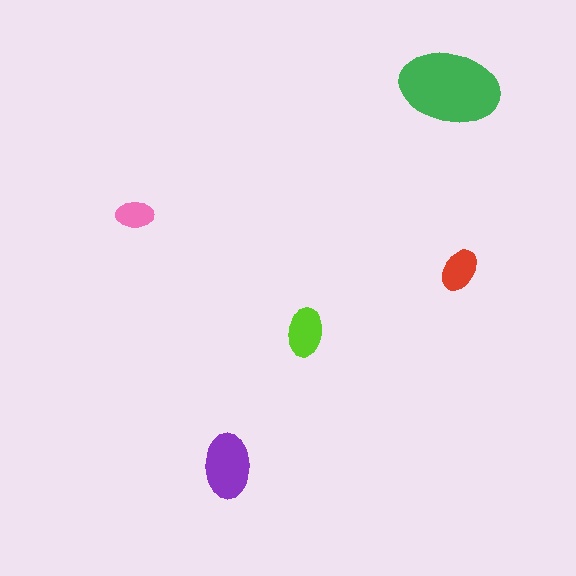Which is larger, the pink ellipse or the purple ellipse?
The purple one.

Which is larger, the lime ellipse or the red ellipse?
The lime one.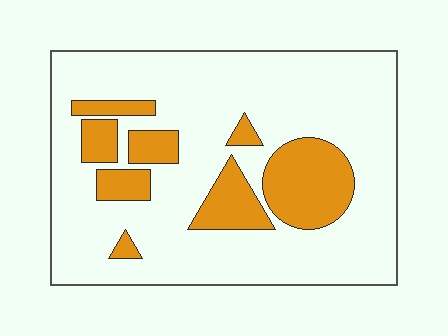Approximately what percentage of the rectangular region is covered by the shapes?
Approximately 20%.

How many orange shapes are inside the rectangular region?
8.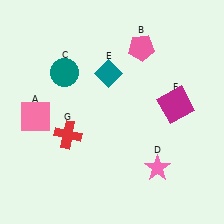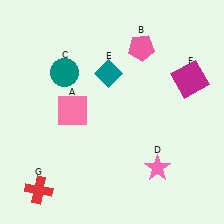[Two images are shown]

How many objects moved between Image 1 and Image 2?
3 objects moved between the two images.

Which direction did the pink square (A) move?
The pink square (A) moved right.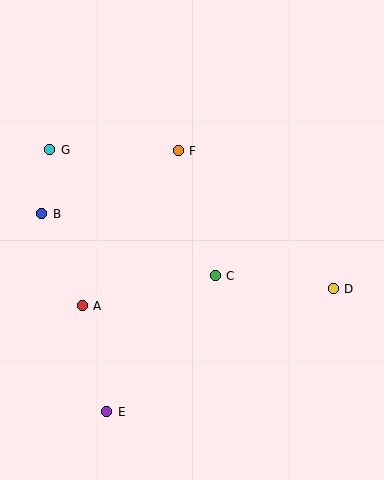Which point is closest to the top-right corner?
Point F is closest to the top-right corner.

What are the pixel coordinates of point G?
Point G is at (50, 150).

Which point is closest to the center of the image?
Point C at (215, 276) is closest to the center.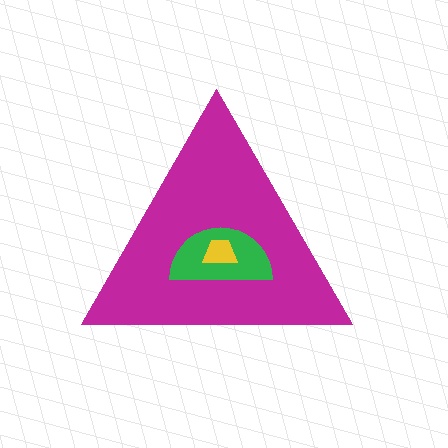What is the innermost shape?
The yellow trapezoid.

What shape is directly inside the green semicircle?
The yellow trapezoid.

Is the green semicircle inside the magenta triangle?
Yes.